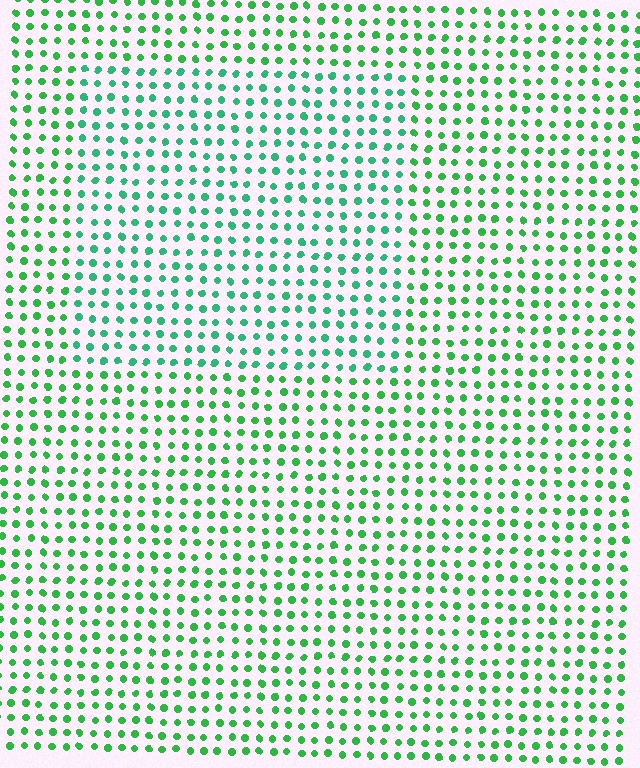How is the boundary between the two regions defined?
The boundary is defined purely by a slight shift in hue (about 24 degrees). Spacing, size, and orientation are identical on both sides.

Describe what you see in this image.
The image is filled with small green elements in a uniform arrangement. A rectangle-shaped region is visible where the elements are tinted to a slightly different hue, forming a subtle color boundary.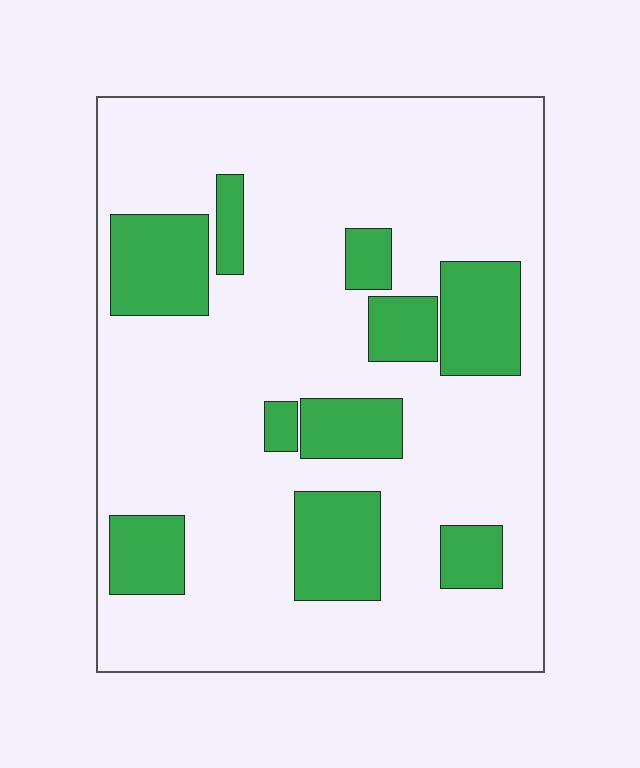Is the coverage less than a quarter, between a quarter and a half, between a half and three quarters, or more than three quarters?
Less than a quarter.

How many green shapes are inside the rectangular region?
10.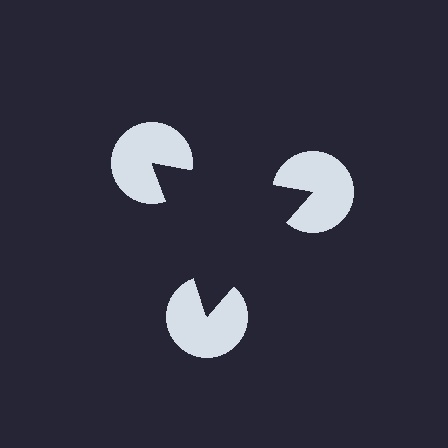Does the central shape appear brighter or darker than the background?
It typically appears slightly darker than the background, even though no actual brightness change is drawn.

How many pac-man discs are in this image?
There are 3 — one at each vertex of the illusory triangle.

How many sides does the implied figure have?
3 sides.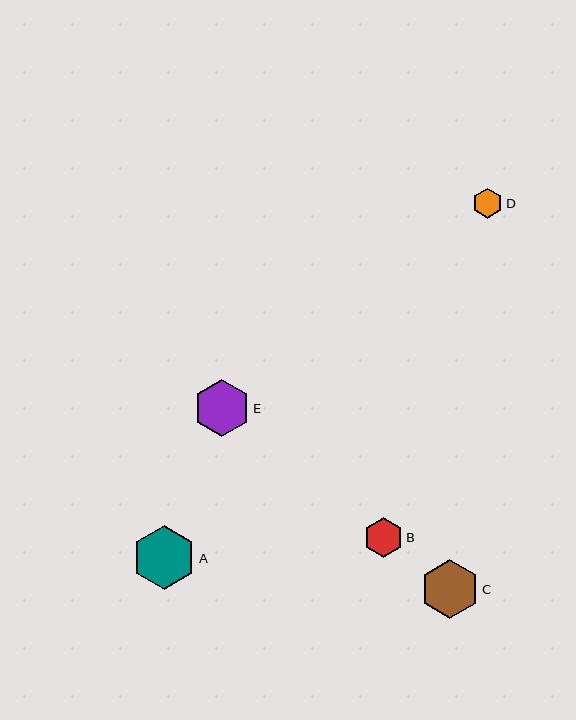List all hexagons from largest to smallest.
From largest to smallest: A, C, E, B, D.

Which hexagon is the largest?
Hexagon A is the largest with a size of approximately 65 pixels.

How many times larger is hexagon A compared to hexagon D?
Hexagon A is approximately 2.1 times the size of hexagon D.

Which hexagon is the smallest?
Hexagon D is the smallest with a size of approximately 30 pixels.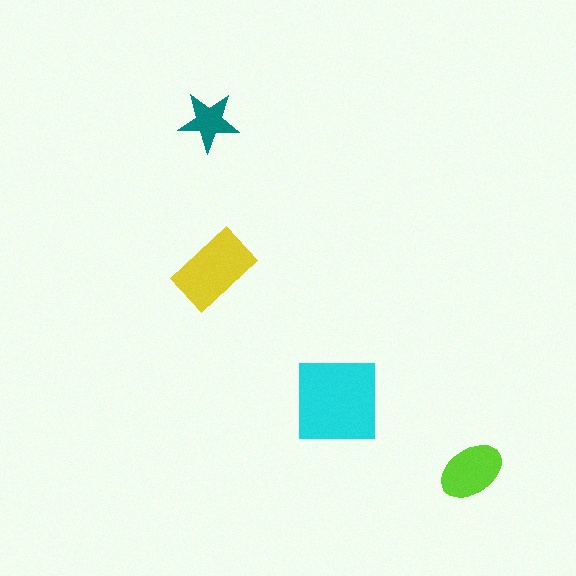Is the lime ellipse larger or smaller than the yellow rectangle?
Smaller.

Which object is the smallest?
The teal star.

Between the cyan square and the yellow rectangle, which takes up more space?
The cyan square.